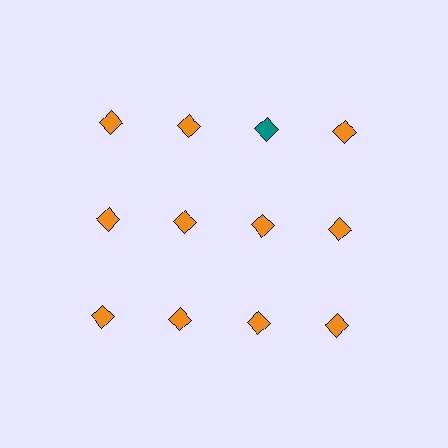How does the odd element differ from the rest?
It has a different color: teal instead of orange.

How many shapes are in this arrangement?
There are 12 shapes arranged in a grid pattern.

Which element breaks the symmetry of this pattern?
The teal diamond in the top row, center column breaks the symmetry. All other shapes are orange diamonds.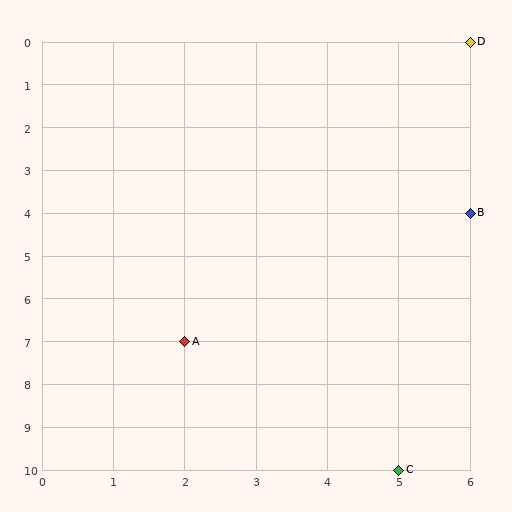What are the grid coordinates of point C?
Point C is at grid coordinates (5, 10).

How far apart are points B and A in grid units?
Points B and A are 4 columns and 3 rows apart (about 5.0 grid units diagonally).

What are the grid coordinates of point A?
Point A is at grid coordinates (2, 7).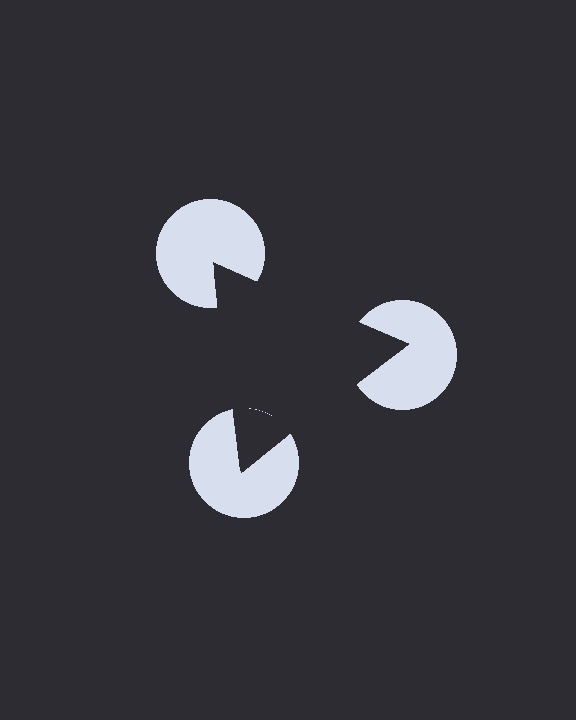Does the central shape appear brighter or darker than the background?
It typically appears slightly darker than the background, even though no actual brightness change is drawn.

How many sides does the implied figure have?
3 sides.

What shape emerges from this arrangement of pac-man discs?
An illusory triangle — its edges are inferred from the aligned wedge cuts in the pac-man discs, not physically drawn.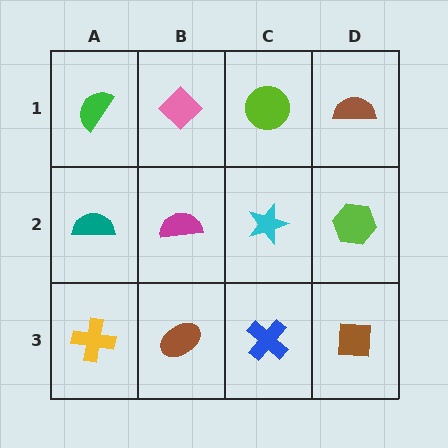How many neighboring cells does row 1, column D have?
2.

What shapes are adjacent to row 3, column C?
A cyan star (row 2, column C), a brown ellipse (row 3, column B), a brown square (row 3, column D).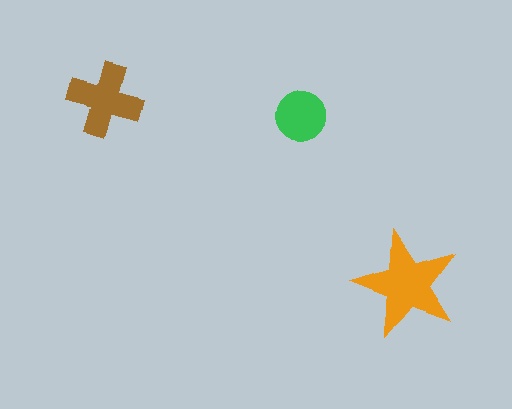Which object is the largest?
The orange star.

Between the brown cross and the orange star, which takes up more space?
The orange star.